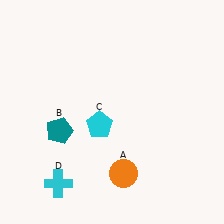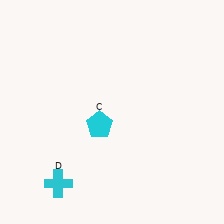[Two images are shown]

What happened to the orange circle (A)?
The orange circle (A) was removed in Image 2. It was in the bottom-right area of Image 1.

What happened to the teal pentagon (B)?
The teal pentagon (B) was removed in Image 2. It was in the bottom-left area of Image 1.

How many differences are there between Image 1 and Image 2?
There are 2 differences between the two images.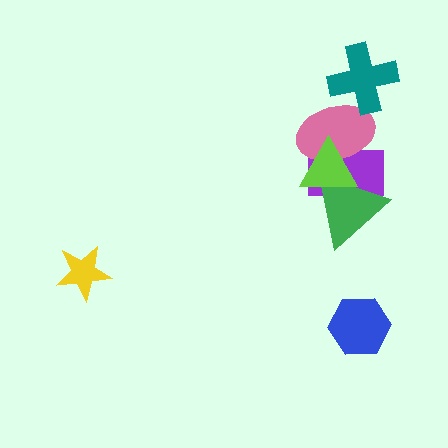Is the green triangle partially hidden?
Yes, it is partially covered by another shape.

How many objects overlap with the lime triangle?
3 objects overlap with the lime triangle.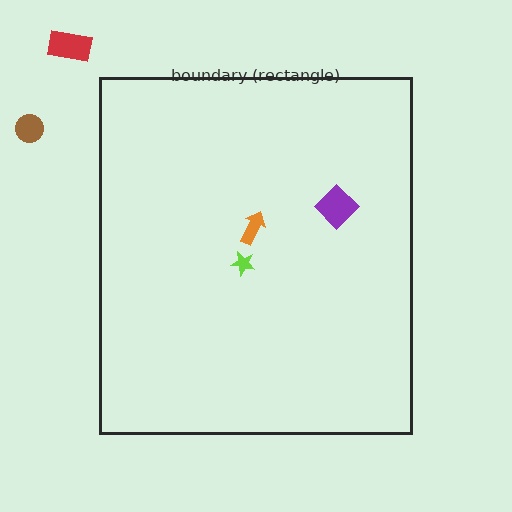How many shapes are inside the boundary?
3 inside, 2 outside.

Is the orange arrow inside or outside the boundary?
Inside.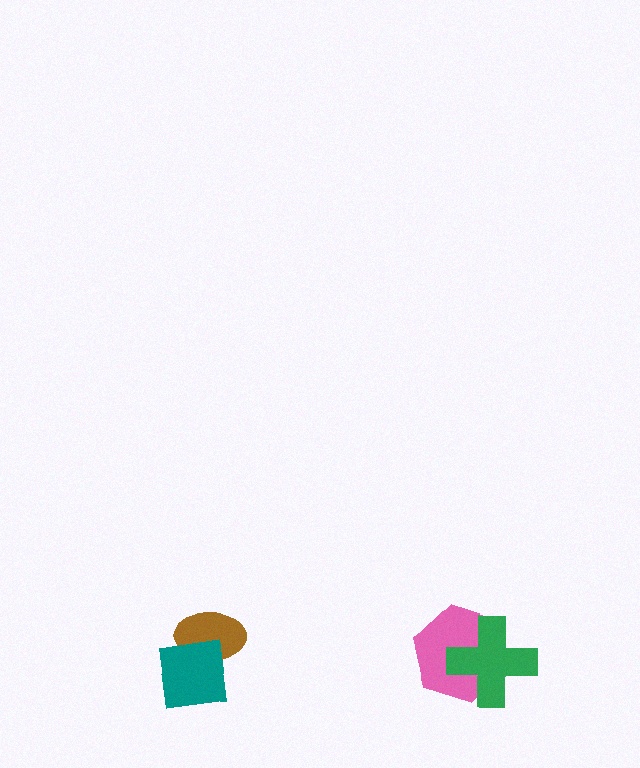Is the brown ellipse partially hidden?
Yes, it is partially covered by another shape.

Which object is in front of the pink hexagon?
The green cross is in front of the pink hexagon.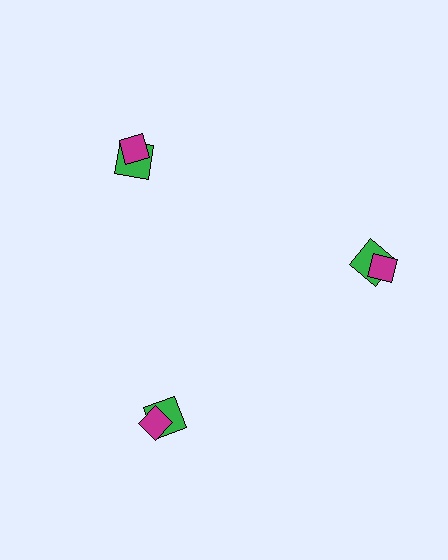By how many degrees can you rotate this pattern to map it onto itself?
The pattern maps onto itself every 120 degrees of rotation.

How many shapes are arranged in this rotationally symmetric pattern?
There are 6 shapes, arranged in 3 groups of 2.